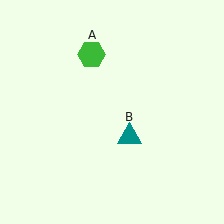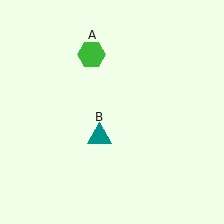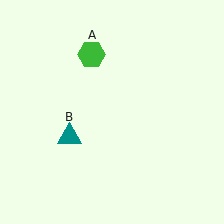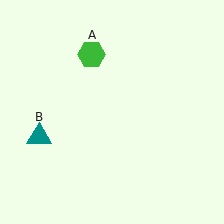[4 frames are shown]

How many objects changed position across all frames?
1 object changed position: teal triangle (object B).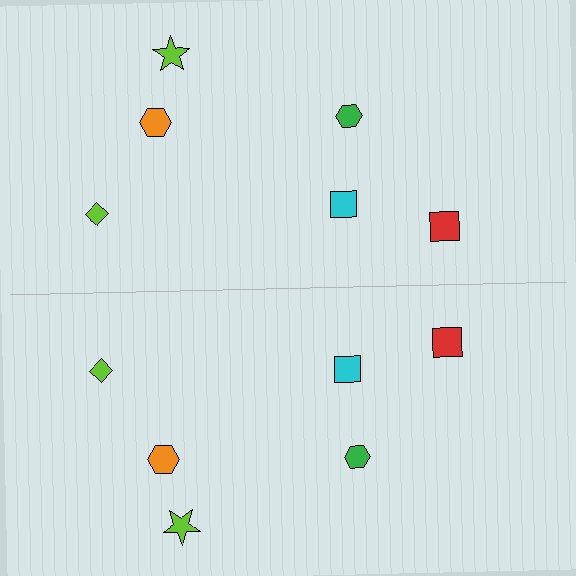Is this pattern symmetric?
Yes, this pattern has bilateral (reflection) symmetry.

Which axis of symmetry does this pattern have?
The pattern has a horizontal axis of symmetry running through the center of the image.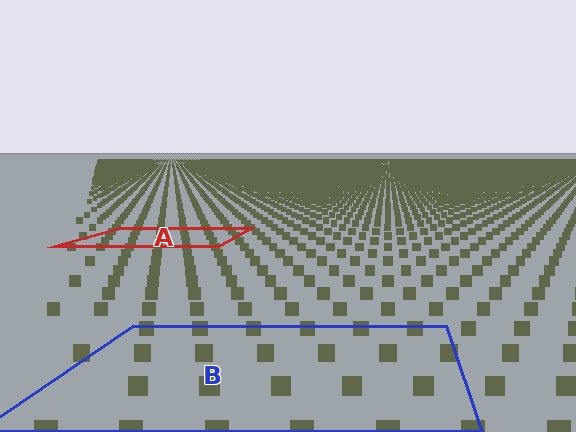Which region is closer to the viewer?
Region B is closer. The texture elements there are larger and more spread out.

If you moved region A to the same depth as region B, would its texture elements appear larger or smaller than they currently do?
They would appear larger. At a closer depth, the same texture elements are projected at a bigger on-screen size.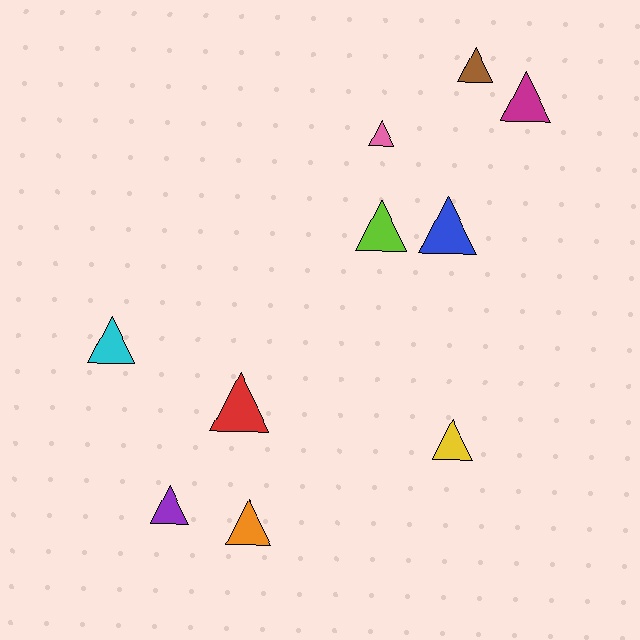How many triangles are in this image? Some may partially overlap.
There are 10 triangles.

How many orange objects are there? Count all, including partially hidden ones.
There is 1 orange object.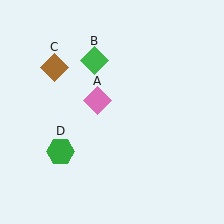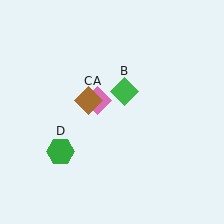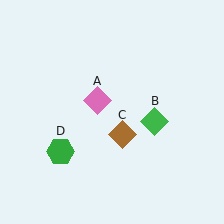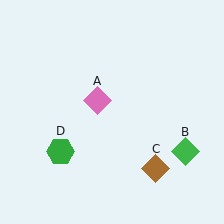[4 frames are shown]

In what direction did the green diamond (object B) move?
The green diamond (object B) moved down and to the right.